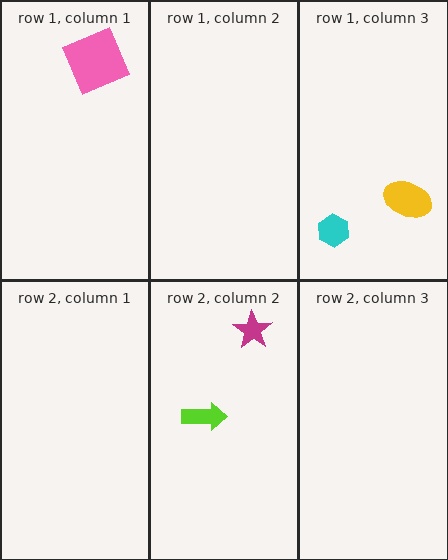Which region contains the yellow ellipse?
The row 1, column 3 region.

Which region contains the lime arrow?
The row 2, column 2 region.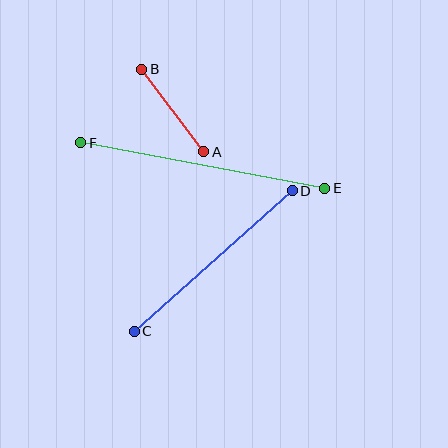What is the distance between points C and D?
The distance is approximately 211 pixels.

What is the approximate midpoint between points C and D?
The midpoint is at approximately (213, 261) pixels.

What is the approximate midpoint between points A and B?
The midpoint is at approximately (173, 110) pixels.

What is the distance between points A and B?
The distance is approximately 103 pixels.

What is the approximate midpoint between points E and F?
The midpoint is at approximately (203, 165) pixels.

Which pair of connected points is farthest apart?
Points E and F are farthest apart.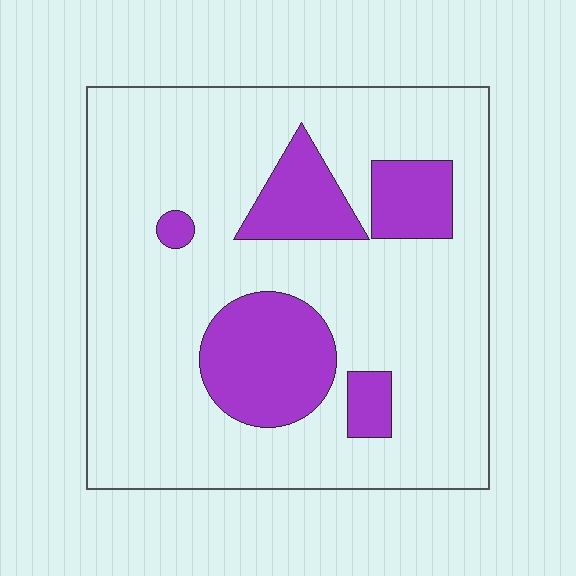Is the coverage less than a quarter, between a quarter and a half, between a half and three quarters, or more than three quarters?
Less than a quarter.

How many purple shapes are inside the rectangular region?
5.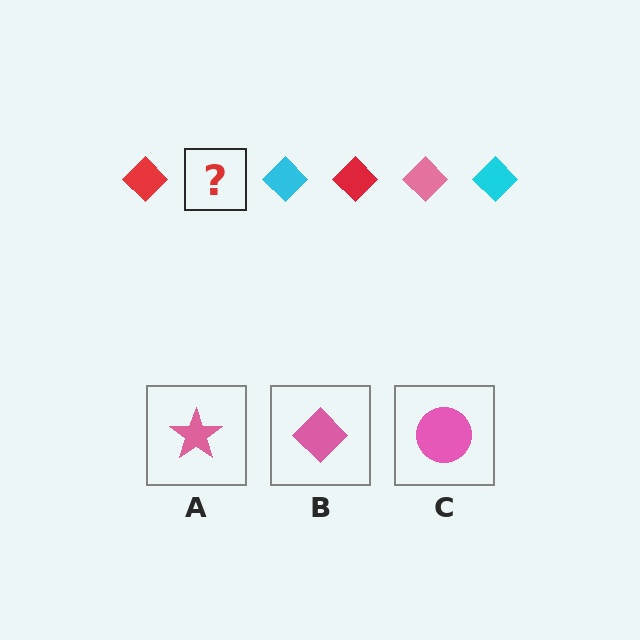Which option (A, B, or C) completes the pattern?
B.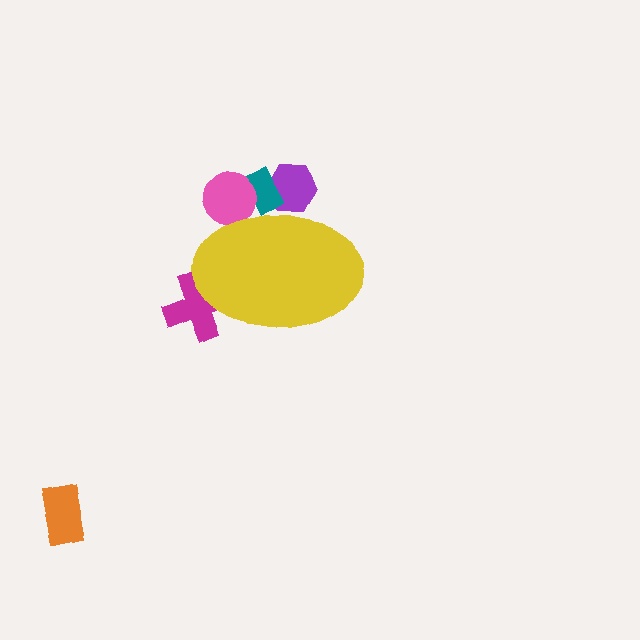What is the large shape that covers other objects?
A yellow ellipse.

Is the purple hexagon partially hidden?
Yes, the purple hexagon is partially hidden behind the yellow ellipse.